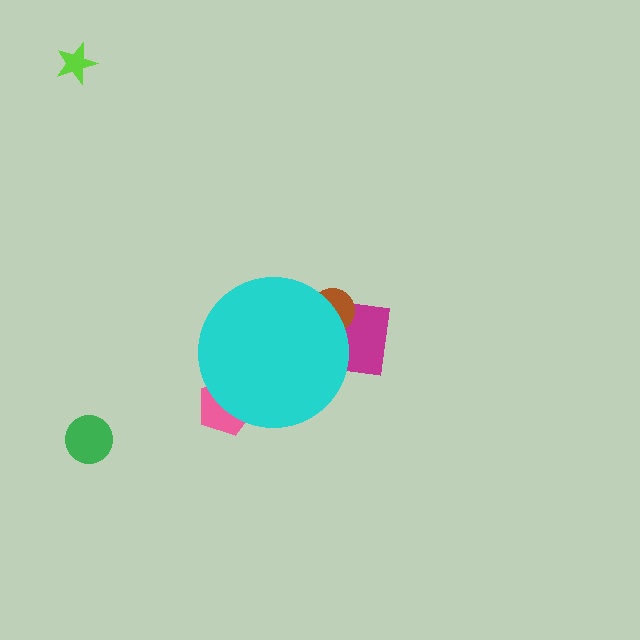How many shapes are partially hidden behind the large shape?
3 shapes are partially hidden.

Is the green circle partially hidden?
No, the green circle is fully visible.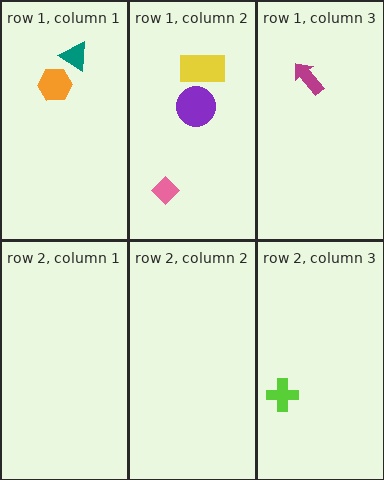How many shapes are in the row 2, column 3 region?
1.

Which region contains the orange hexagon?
The row 1, column 1 region.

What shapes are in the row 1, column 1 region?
The orange hexagon, the teal triangle.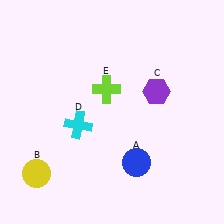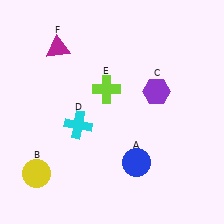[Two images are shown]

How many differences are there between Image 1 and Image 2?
There is 1 difference between the two images.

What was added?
A magenta triangle (F) was added in Image 2.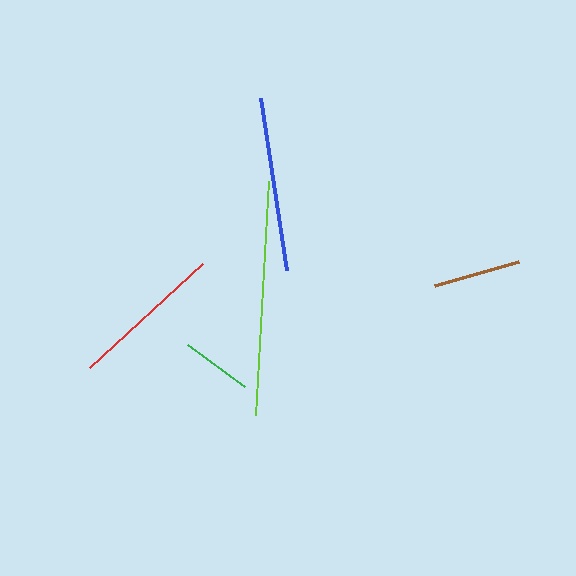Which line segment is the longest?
The lime line is the longest at approximately 234 pixels.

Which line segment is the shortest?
The green line is the shortest at approximately 70 pixels.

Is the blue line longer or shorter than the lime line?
The lime line is longer than the blue line.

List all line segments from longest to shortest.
From longest to shortest: lime, blue, red, brown, green.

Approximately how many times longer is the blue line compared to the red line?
The blue line is approximately 1.1 times the length of the red line.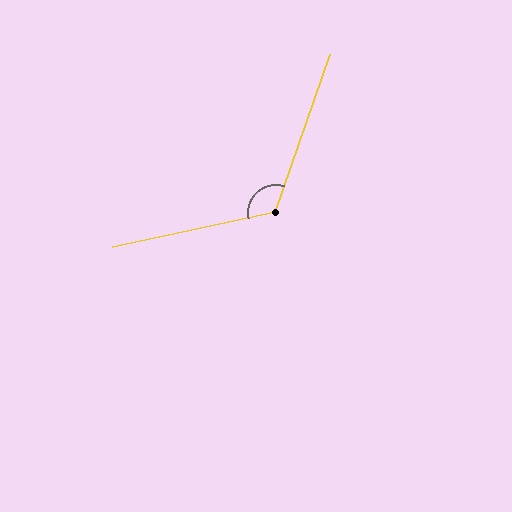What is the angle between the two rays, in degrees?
Approximately 121 degrees.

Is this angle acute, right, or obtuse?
It is obtuse.